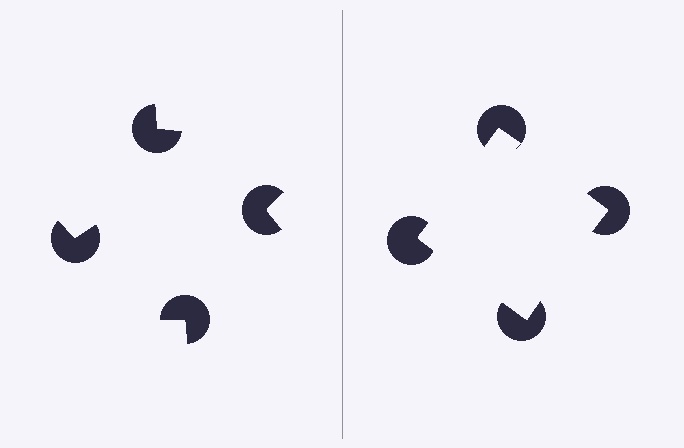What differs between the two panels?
The pac-man discs are positioned identically on both sides; only the wedge orientations differ. On the right they align to a square; on the left they are misaligned.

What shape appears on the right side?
An illusory square.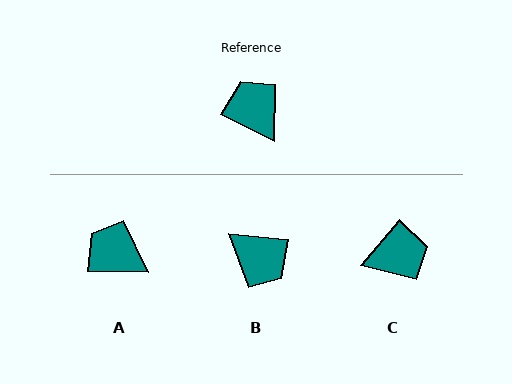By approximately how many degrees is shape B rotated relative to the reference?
Approximately 159 degrees clockwise.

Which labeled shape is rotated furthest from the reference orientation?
B, about 159 degrees away.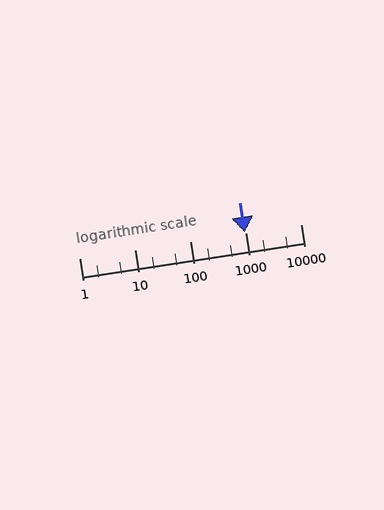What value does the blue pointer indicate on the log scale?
The pointer indicates approximately 980.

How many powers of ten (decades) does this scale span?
The scale spans 4 decades, from 1 to 10000.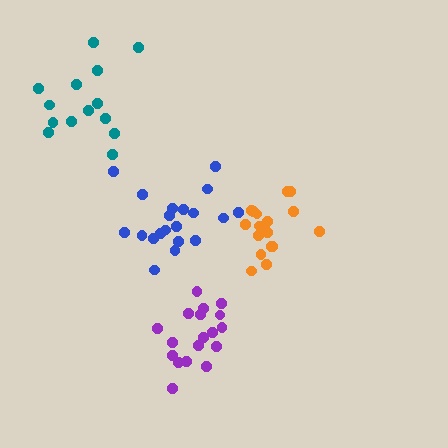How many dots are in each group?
Group 1: 18 dots, Group 2: 20 dots, Group 3: 17 dots, Group 4: 14 dots (69 total).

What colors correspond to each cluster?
The clusters are colored: purple, blue, orange, teal.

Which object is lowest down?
The purple cluster is bottommost.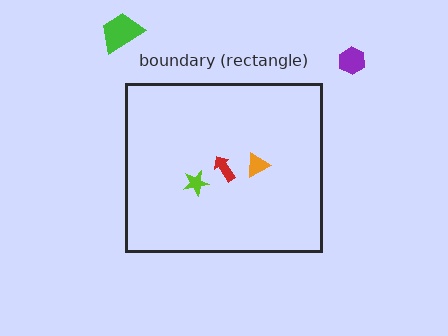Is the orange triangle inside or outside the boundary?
Inside.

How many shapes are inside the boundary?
3 inside, 2 outside.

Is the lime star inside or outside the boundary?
Inside.